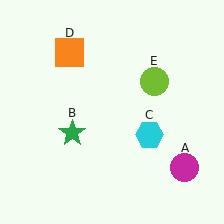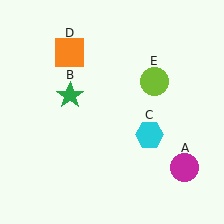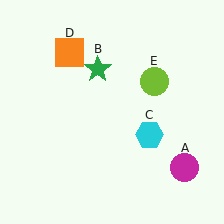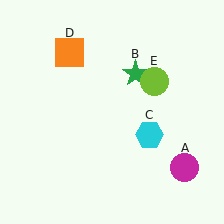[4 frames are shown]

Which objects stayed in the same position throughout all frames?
Magenta circle (object A) and cyan hexagon (object C) and orange square (object D) and lime circle (object E) remained stationary.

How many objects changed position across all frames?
1 object changed position: green star (object B).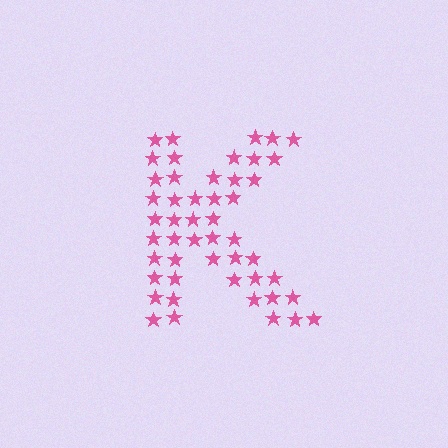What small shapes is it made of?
It is made of small stars.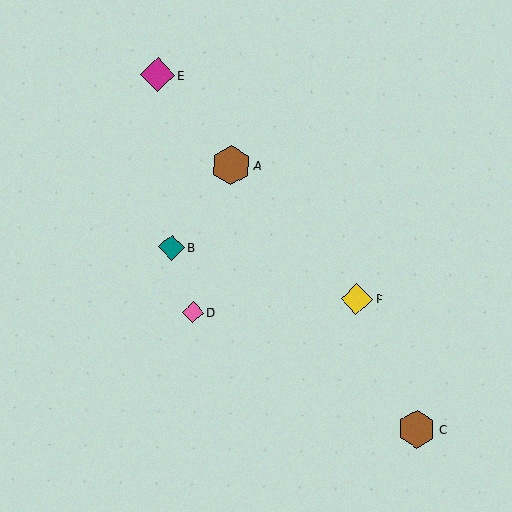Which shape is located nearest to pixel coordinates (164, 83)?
The magenta diamond (labeled E) at (158, 75) is nearest to that location.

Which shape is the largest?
The brown hexagon (labeled A) is the largest.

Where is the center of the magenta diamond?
The center of the magenta diamond is at (158, 75).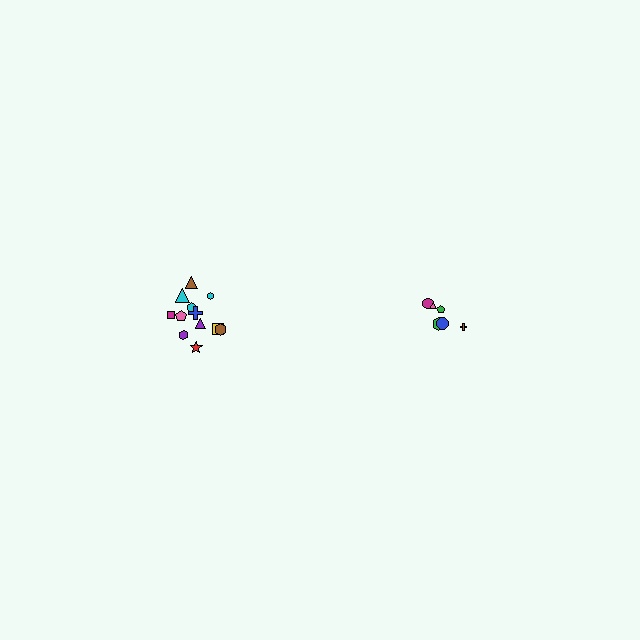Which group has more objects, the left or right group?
The left group.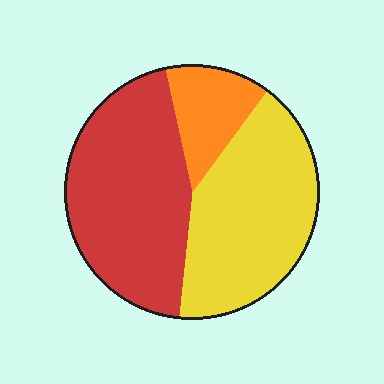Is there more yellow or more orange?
Yellow.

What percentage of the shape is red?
Red covers around 45% of the shape.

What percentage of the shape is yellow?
Yellow covers roughly 40% of the shape.